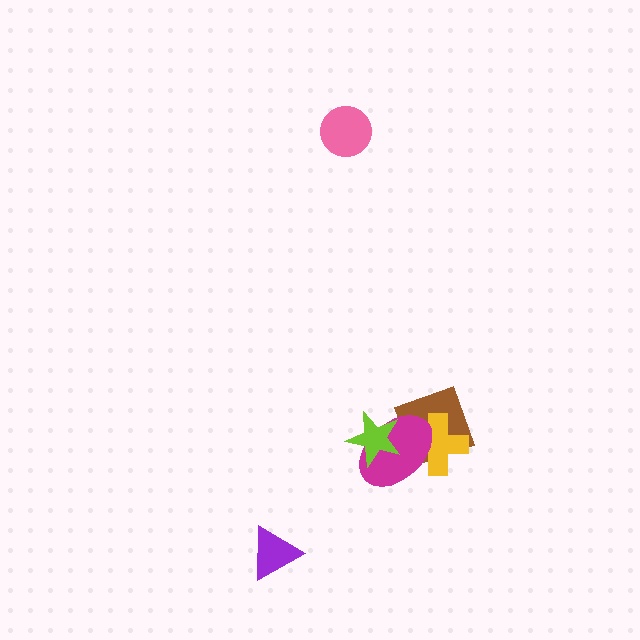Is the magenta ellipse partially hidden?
Yes, it is partially covered by another shape.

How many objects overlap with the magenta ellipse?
3 objects overlap with the magenta ellipse.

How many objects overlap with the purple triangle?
0 objects overlap with the purple triangle.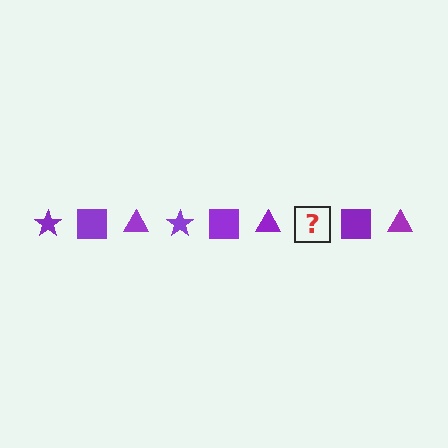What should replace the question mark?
The question mark should be replaced with a purple star.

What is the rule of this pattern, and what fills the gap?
The rule is that the pattern cycles through star, square, triangle shapes in purple. The gap should be filled with a purple star.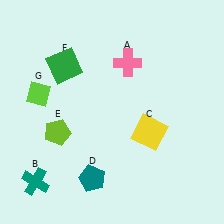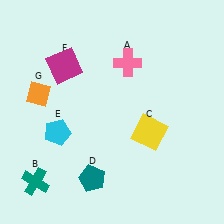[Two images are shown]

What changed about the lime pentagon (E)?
In Image 1, E is lime. In Image 2, it changed to cyan.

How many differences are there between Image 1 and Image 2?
There are 3 differences between the two images.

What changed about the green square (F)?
In Image 1, F is green. In Image 2, it changed to magenta.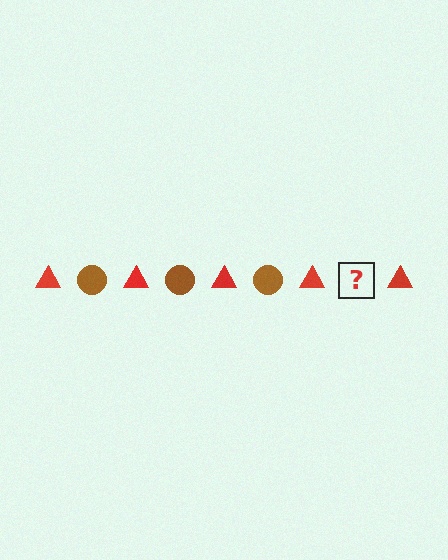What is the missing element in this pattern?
The missing element is a brown circle.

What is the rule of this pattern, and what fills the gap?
The rule is that the pattern alternates between red triangle and brown circle. The gap should be filled with a brown circle.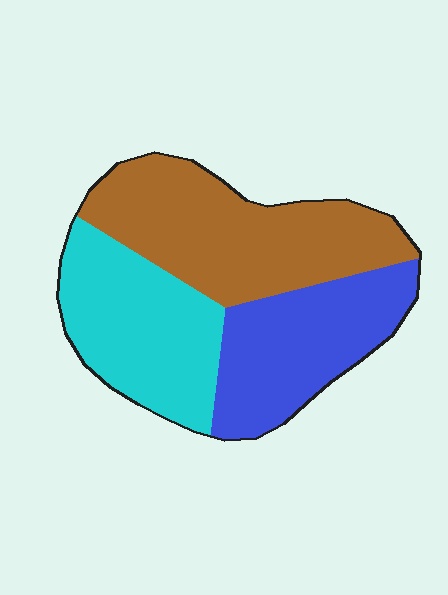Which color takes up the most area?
Brown, at roughly 40%.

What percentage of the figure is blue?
Blue takes up between a quarter and a half of the figure.